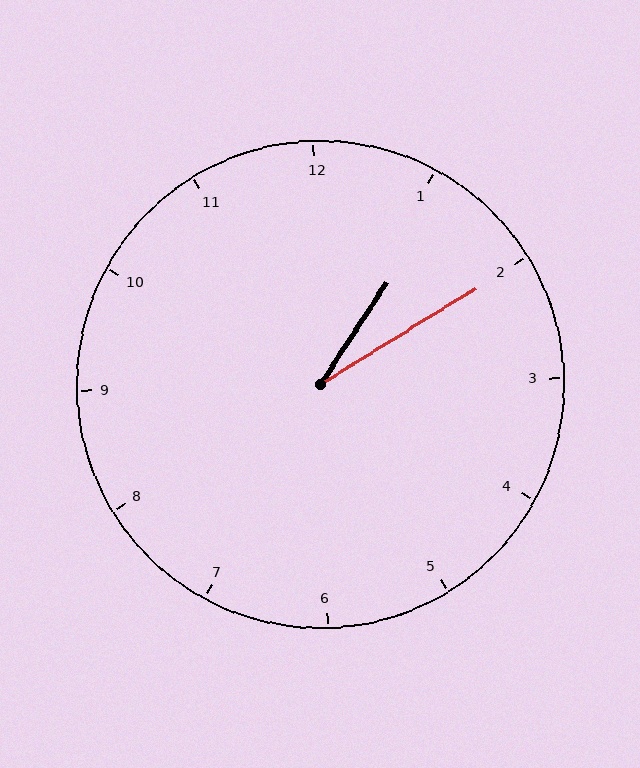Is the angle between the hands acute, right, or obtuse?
It is acute.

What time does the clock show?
1:10.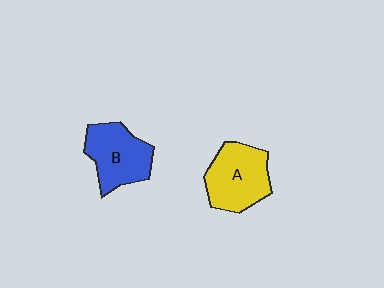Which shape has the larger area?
Shape A (yellow).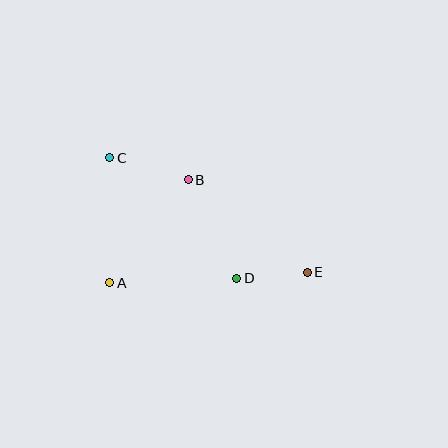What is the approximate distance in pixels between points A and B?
The distance between A and B is approximately 130 pixels.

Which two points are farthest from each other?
Points C and E are farthest from each other.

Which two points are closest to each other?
Points D and E are closest to each other.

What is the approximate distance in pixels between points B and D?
The distance between B and D is approximately 110 pixels.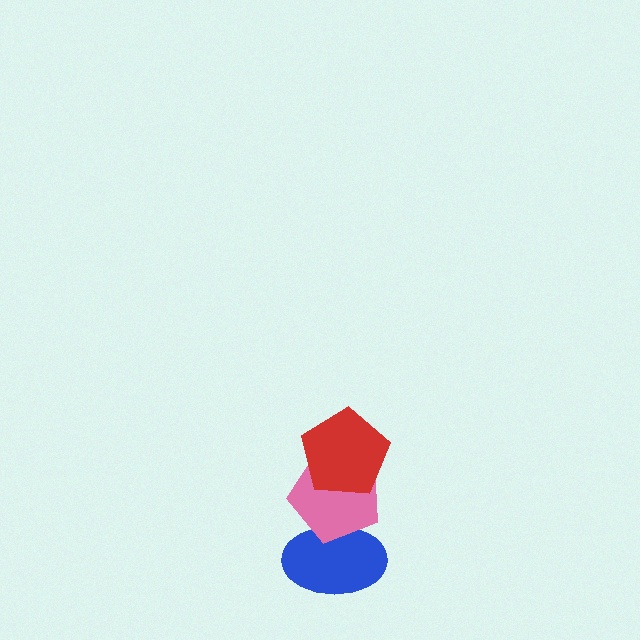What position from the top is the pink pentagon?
The pink pentagon is 2nd from the top.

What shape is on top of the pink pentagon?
The red pentagon is on top of the pink pentagon.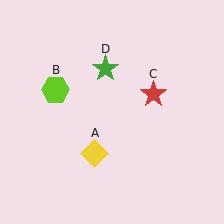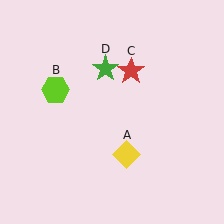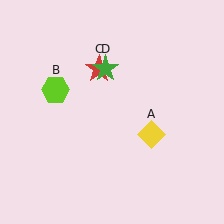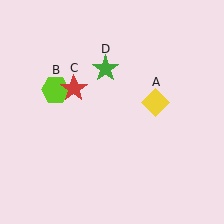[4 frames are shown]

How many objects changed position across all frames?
2 objects changed position: yellow diamond (object A), red star (object C).